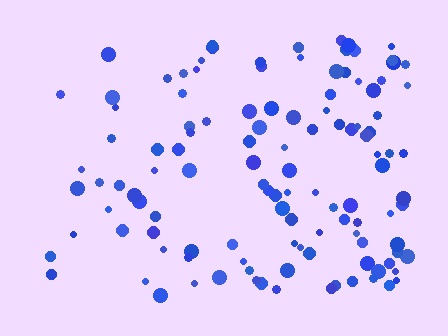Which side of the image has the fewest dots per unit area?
The left.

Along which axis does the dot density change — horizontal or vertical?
Horizontal.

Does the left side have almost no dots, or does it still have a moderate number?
Still a moderate number, just noticeably fewer than the right.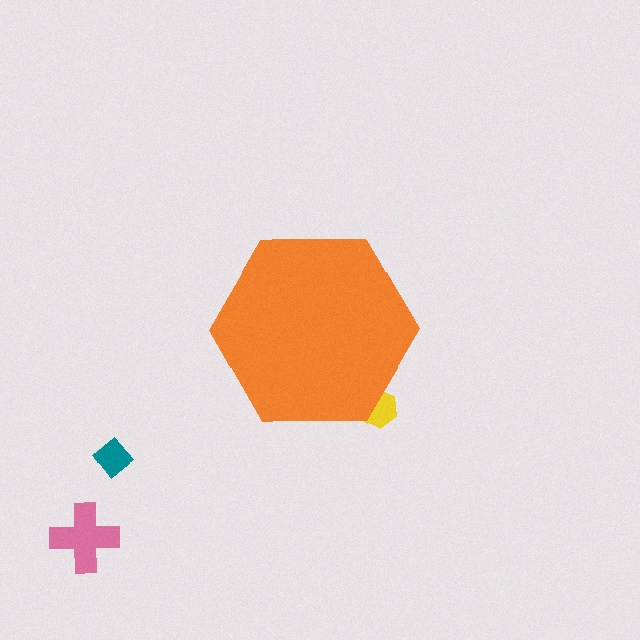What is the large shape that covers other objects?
An orange hexagon.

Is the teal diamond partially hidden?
No, the teal diamond is fully visible.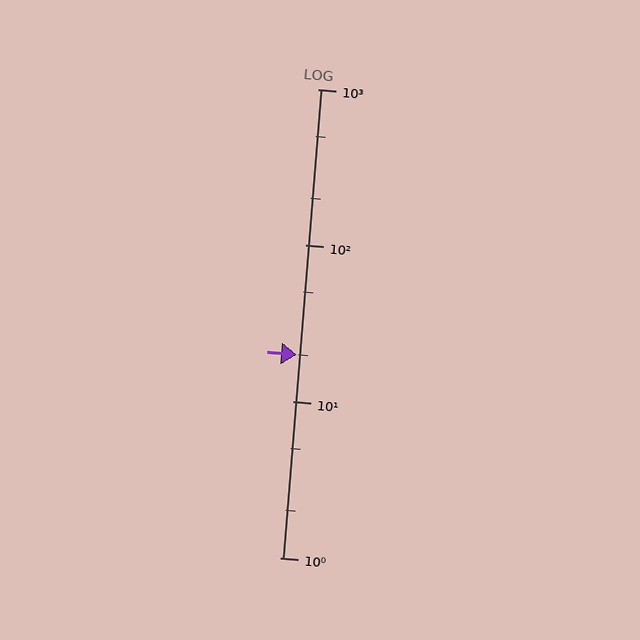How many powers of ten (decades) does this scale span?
The scale spans 3 decades, from 1 to 1000.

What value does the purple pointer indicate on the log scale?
The pointer indicates approximately 20.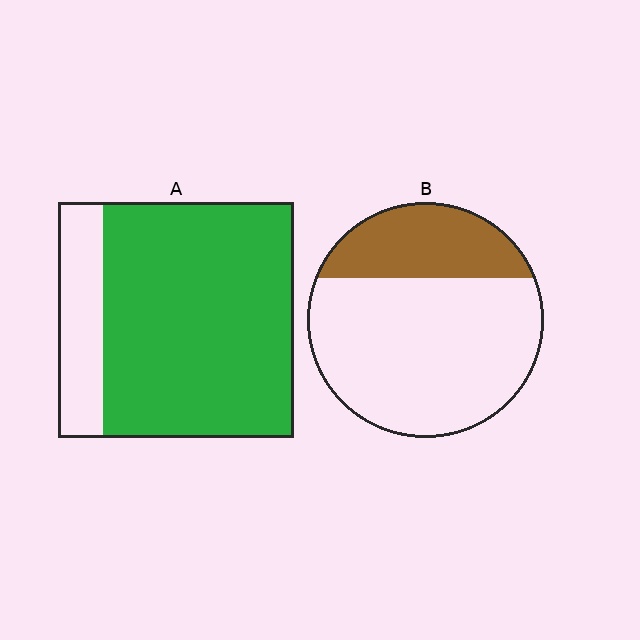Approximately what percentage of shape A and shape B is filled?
A is approximately 80% and B is approximately 30%.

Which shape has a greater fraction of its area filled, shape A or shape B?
Shape A.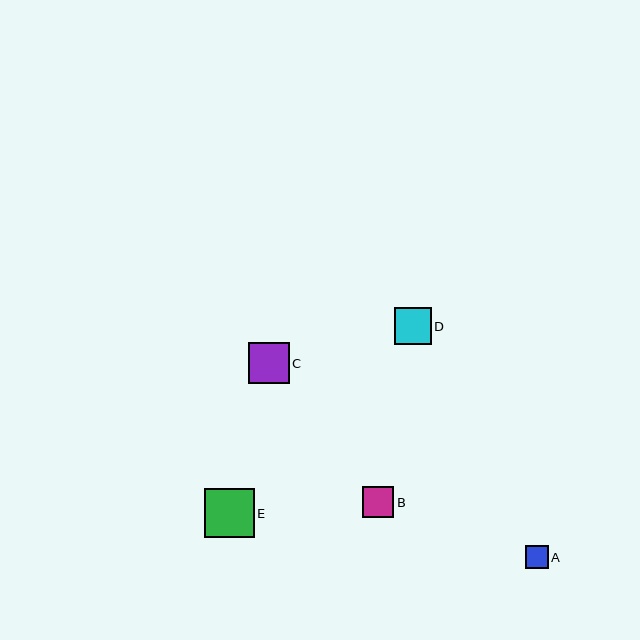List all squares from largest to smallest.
From largest to smallest: E, C, D, B, A.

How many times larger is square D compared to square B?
Square D is approximately 1.1 times the size of square B.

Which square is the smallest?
Square A is the smallest with a size of approximately 23 pixels.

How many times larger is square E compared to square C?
Square E is approximately 1.2 times the size of square C.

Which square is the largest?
Square E is the largest with a size of approximately 50 pixels.